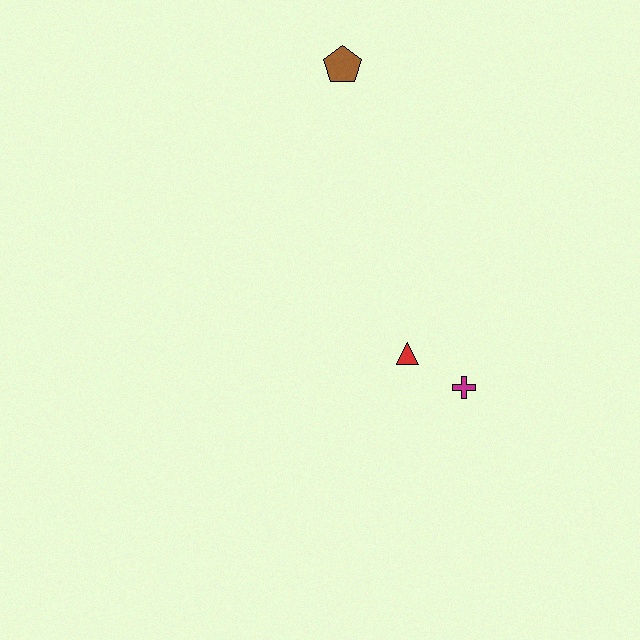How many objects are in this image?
There are 3 objects.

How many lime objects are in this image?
There are no lime objects.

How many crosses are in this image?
There is 1 cross.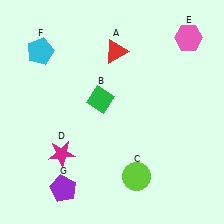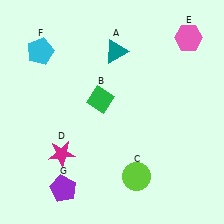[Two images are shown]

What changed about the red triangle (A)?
In Image 1, A is red. In Image 2, it changed to teal.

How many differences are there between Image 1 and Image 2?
There is 1 difference between the two images.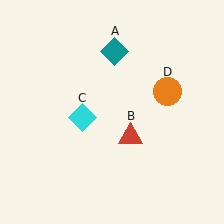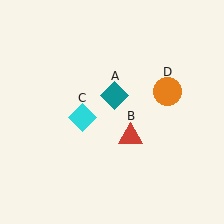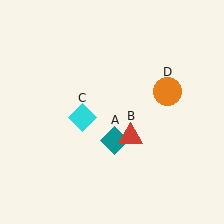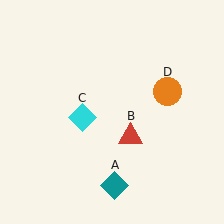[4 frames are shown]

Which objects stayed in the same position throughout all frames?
Red triangle (object B) and cyan diamond (object C) and orange circle (object D) remained stationary.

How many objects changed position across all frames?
1 object changed position: teal diamond (object A).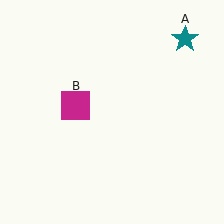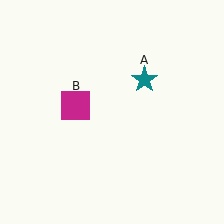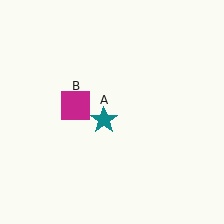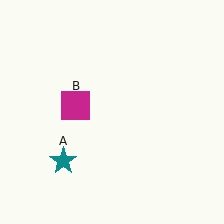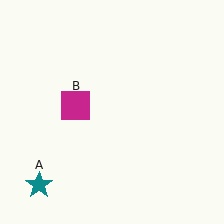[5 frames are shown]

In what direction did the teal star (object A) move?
The teal star (object A) moved down and to the left.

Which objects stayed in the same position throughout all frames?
Magenta square (object B) remained stationary.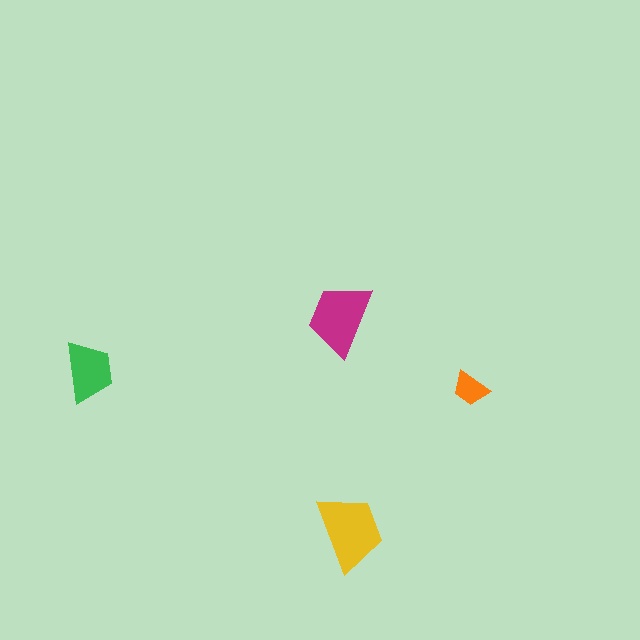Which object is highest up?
The magenta trapezoid is topmost.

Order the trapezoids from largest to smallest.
the yellow one, the magenta one, the green one, the orange one.